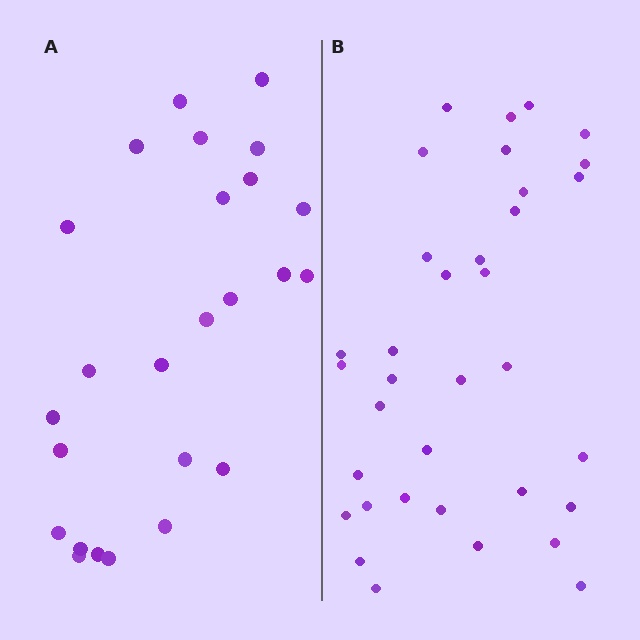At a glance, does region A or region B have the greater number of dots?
Region B (the right region) has more dots.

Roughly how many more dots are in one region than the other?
Region B has roughly 10 or so more dots than region A.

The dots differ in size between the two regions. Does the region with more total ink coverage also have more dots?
No. Region A has more total ink coverage because its dots are larger, but region B actually contains more individual dots. Total area can be misleading — the number of items is what matters here.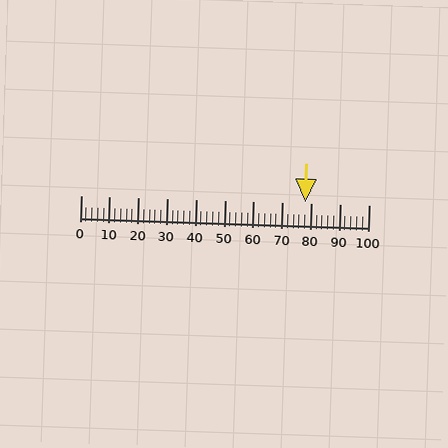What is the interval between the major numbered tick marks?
The major tick marks are spaced 10 units apart.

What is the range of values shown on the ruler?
The ruler shows values from 0 to 100.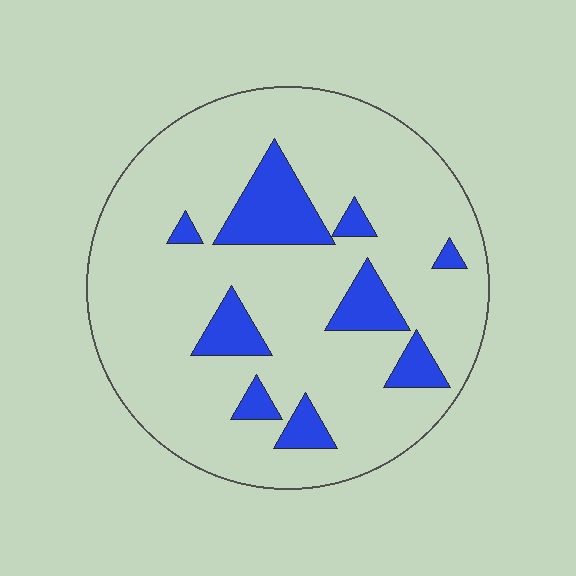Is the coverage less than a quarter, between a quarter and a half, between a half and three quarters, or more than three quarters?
Less than a quarter.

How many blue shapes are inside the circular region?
9.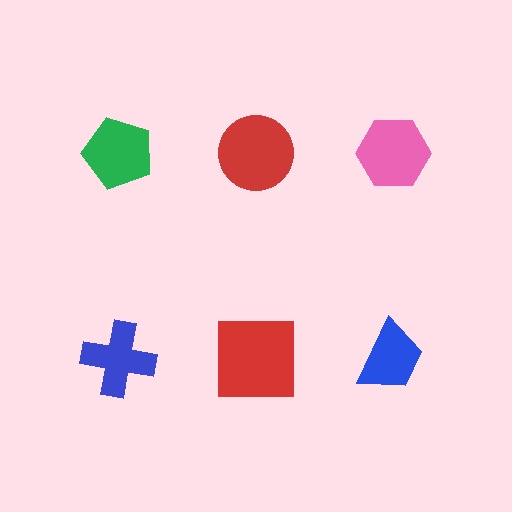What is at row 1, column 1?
A green pentagon.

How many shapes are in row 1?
3 shapes.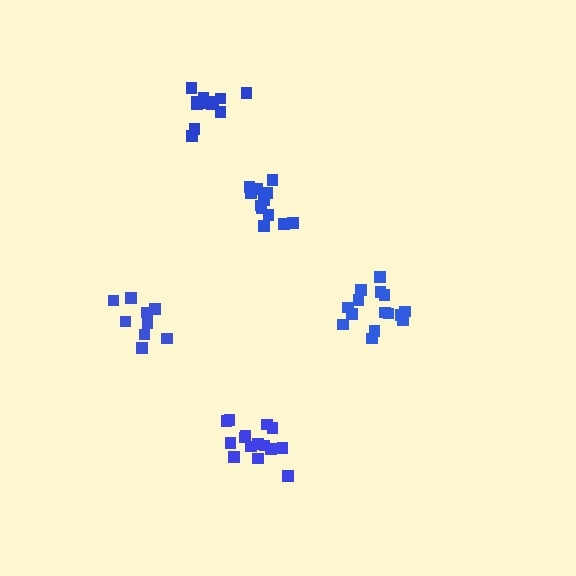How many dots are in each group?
Group 1: 9 dots, Group 2: 15 dots, Group 3: 12 dots, Group 4: 15 dots, Group 5: 12 dots (63 total).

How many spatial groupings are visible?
There are 5 spatial groupings.